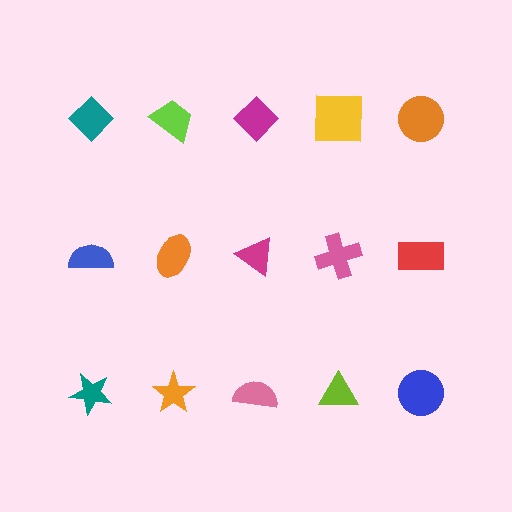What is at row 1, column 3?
A magenta diamond.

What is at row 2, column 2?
An orange ellipse.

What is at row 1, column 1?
A teal diamond.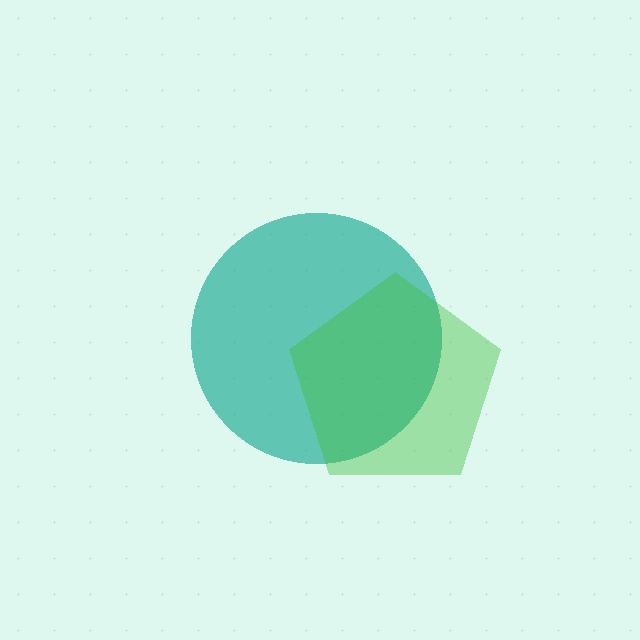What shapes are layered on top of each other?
The layered shapes are: a teal circle, a green pentagon.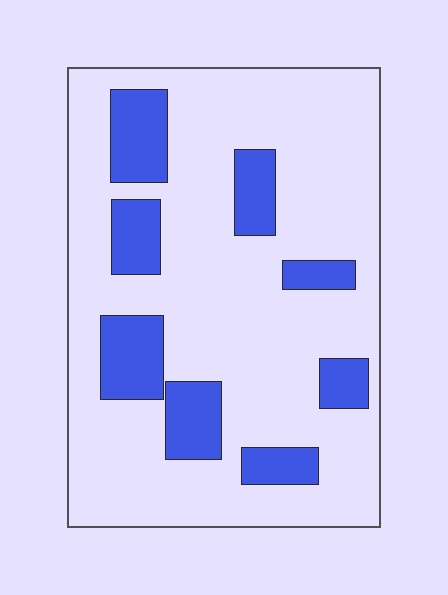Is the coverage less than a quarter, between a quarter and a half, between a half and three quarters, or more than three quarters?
Less than a quarter.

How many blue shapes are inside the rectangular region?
8.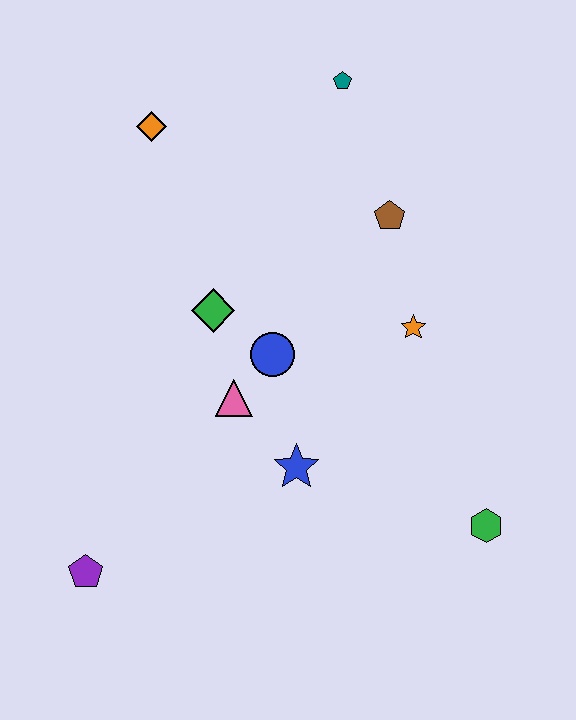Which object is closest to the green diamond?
The blue circle is closest to the green diamond.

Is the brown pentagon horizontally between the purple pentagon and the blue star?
No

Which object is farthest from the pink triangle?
The teal pentagon is farthest from the pink triangle.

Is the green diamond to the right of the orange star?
No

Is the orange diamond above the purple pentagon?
Yes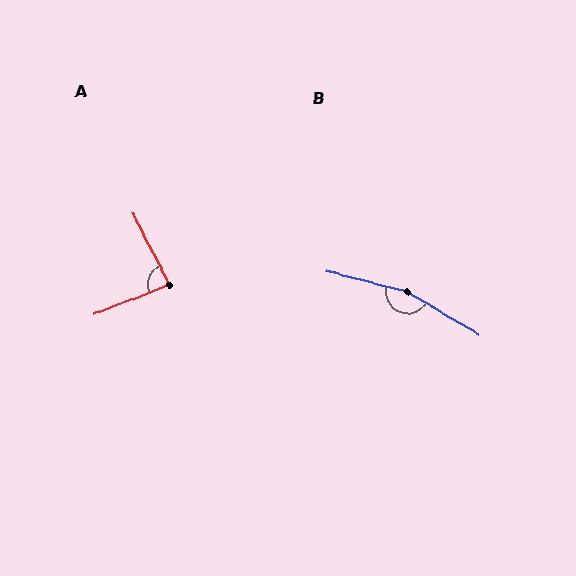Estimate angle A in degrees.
Approximately 84 degrees.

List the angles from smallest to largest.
A (84°), B (164°).